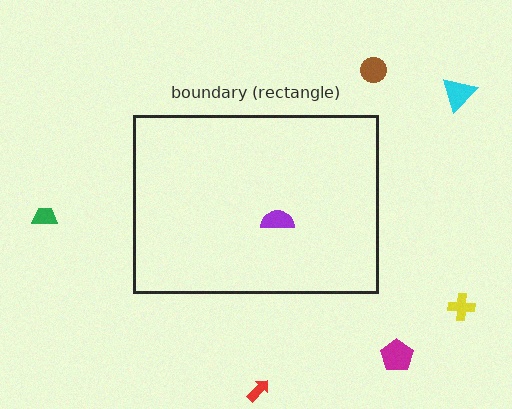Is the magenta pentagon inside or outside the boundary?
Outside.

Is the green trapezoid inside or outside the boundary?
Outside.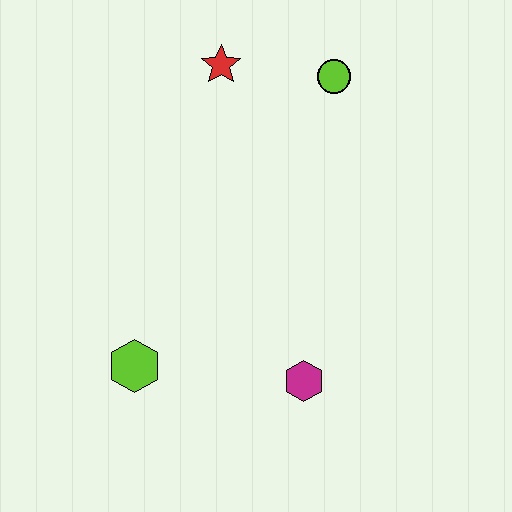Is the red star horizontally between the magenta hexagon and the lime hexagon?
Yes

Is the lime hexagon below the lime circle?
Yes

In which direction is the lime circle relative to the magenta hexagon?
The lime circle is above the magenta hexagon.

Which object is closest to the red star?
The lime circle is closest to the red star.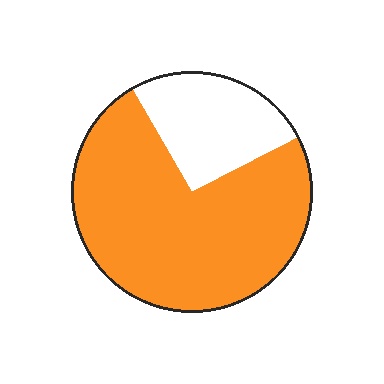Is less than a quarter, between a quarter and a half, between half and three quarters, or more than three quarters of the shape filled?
Between half and three quarters.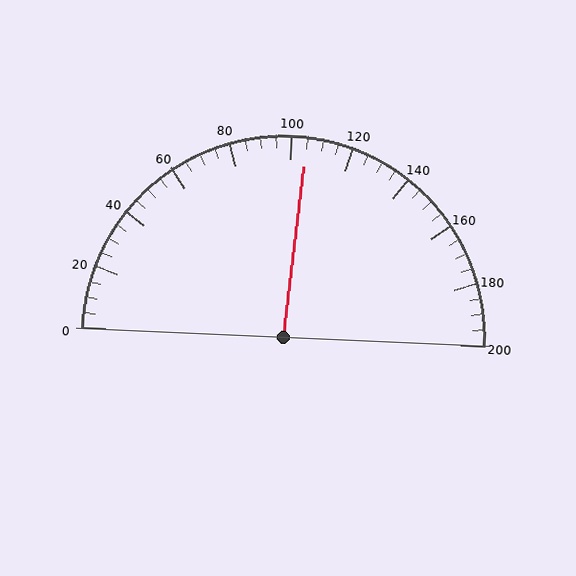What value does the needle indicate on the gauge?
The needle indicates approximately 105.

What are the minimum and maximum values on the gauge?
The gauge ranges from 0 to 200.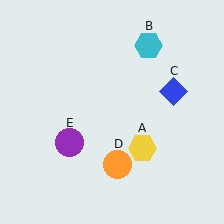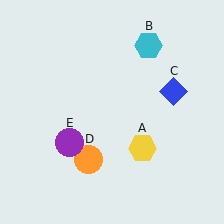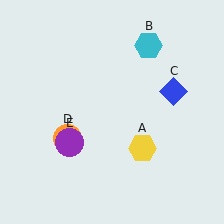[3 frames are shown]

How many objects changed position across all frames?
1 object changed position: orange circle (object D).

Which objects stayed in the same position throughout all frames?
Yellow hexagon (object A) and cyan hexagon (object B) and blue diamond (object C) and purple circle (object E) remained stationary.